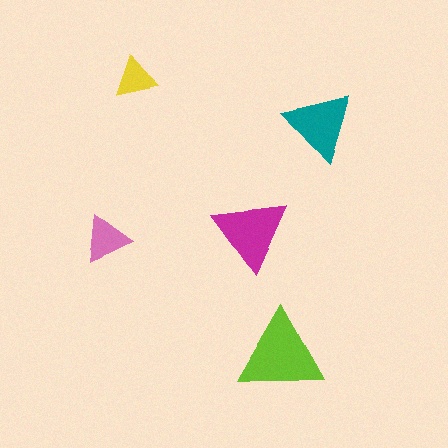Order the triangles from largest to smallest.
the lime one, the magenta one, the teal one, the pink one, the yellow one.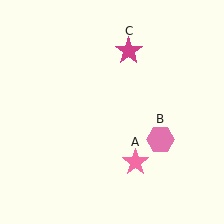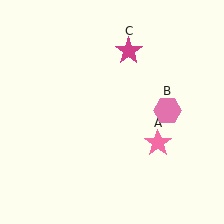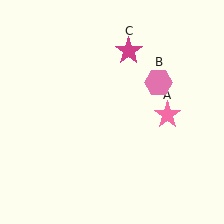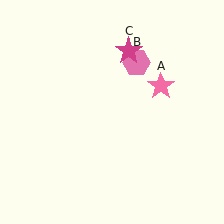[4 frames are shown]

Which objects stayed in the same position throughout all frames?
Magenta star (object C) remained stationary.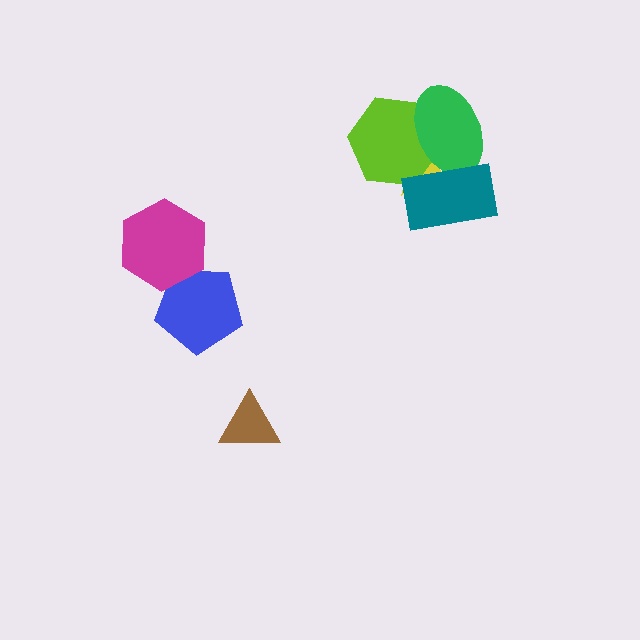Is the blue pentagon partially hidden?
Yes, it is partially covered by another shape.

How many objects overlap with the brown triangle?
0 objects overlap with the brown triangle.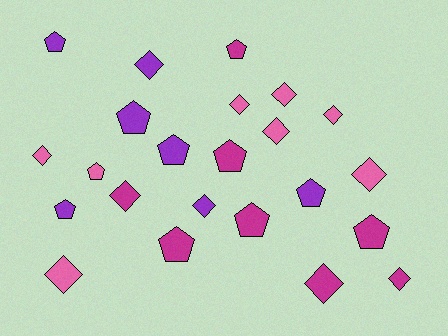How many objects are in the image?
There are 23 objects.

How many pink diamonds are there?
There are 7 pink diamonds.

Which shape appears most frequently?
Diamond, with 12 objects.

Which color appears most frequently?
Pink, with 8 objects.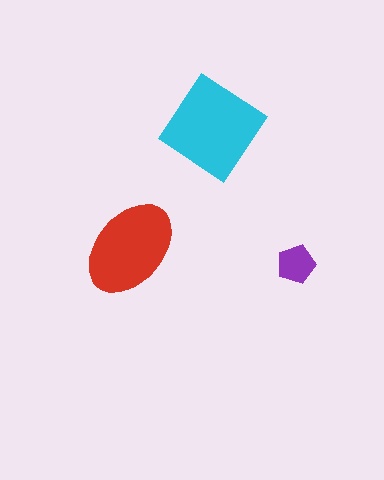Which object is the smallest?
The purple pentagon.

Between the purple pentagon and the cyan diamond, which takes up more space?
The cyan diamond.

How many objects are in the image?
There are 3 objects in the image.